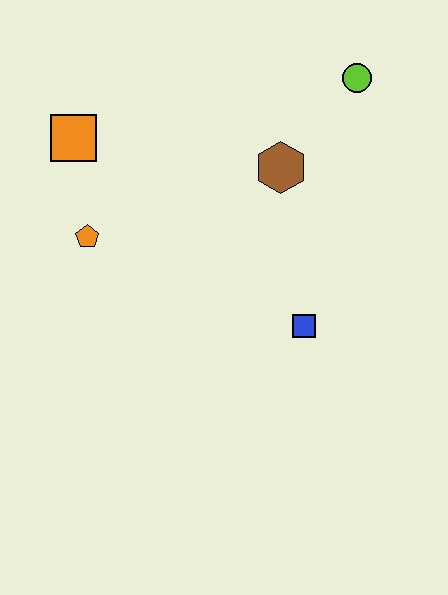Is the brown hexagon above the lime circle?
No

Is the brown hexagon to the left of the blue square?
Yes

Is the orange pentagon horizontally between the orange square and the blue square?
Yes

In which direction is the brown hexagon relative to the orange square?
The brown hexagon is to the right of the orange square.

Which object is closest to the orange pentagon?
The orange square is closest to the orange pentagon.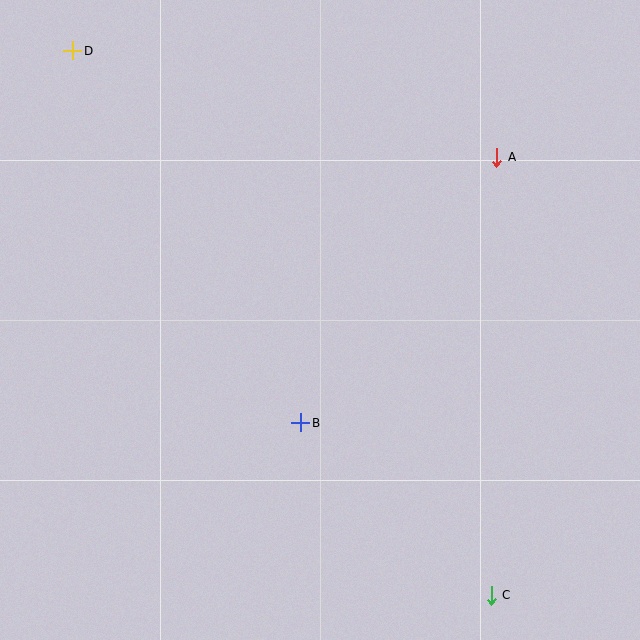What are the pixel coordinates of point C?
Point C is at (491, 596).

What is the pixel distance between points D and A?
The distance between D and A is 437 pixels.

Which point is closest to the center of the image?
Point B at (301, 423) is closest to the center.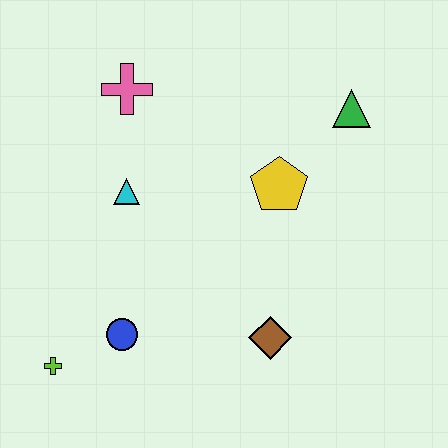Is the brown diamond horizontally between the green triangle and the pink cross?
Yes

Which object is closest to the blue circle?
The lime cross is closest to the blue circle.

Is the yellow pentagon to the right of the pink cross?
Yes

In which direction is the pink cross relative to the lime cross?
The pink cross is above the lime cross.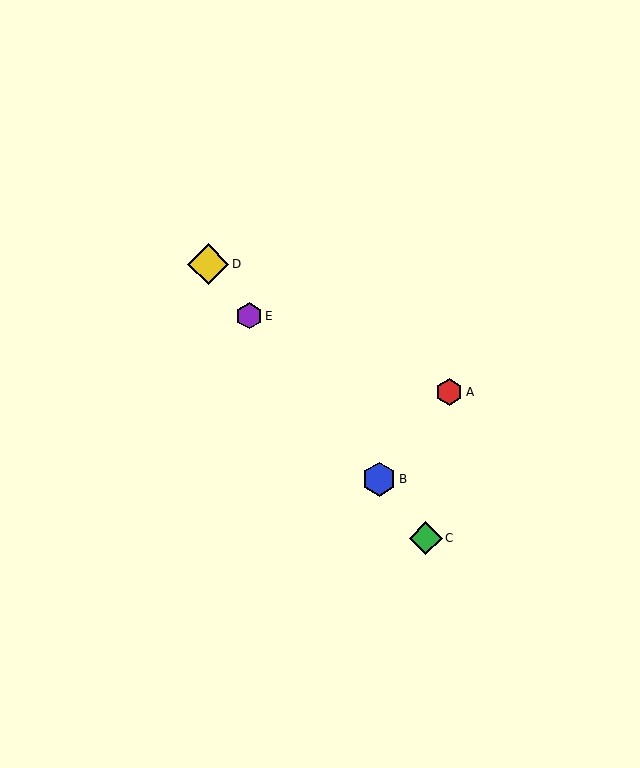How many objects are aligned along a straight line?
4 objects (B, C, D, E) are aligned along a straight line.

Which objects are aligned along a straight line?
Objects B, C, D, E are aligned along a straight line.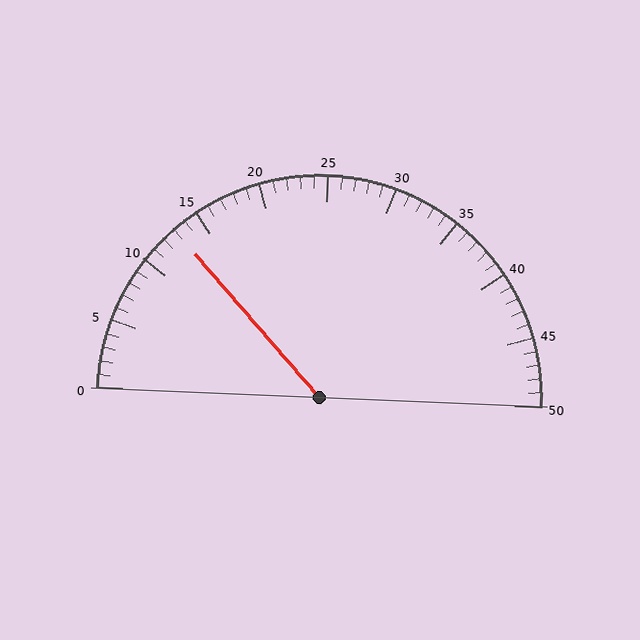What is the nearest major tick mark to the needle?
The nearest major tick mark is 15.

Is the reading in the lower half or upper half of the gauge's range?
The reading is in the lower half of the range (0 to 50).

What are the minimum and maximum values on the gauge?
The gauge ranges from 0 to 50.